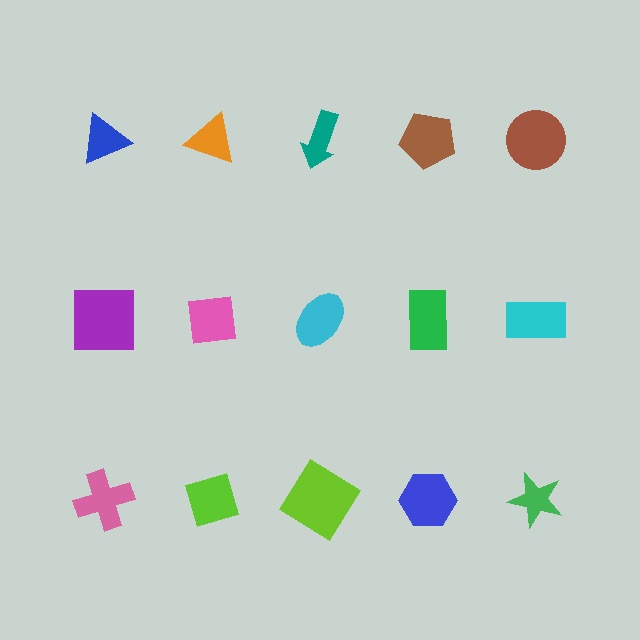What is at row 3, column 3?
A lime diamond.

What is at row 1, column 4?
A brown pentagon.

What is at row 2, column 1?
A purple square.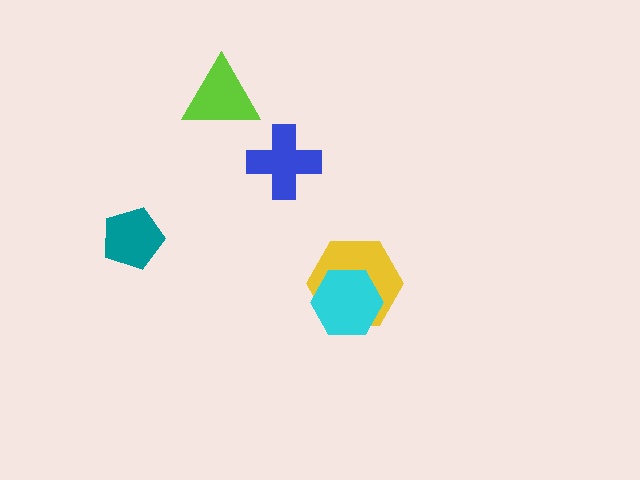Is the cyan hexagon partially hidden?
No, no other shape covers it.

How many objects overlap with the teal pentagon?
0 objects overlap with the teal pentagon.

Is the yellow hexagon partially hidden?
Yes, it is partially covered by another shape.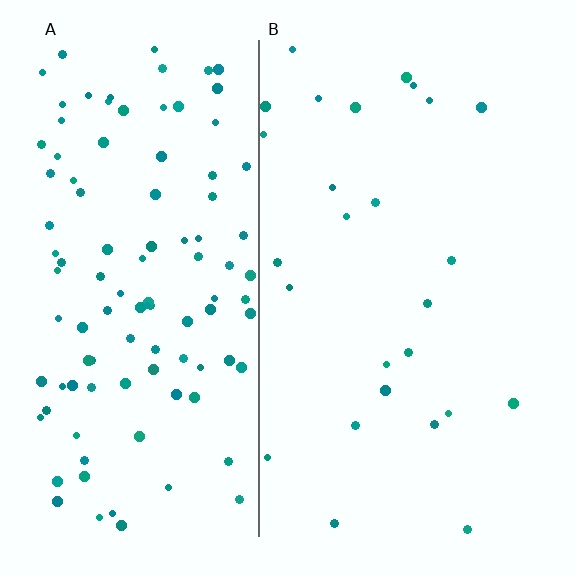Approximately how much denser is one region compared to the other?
Approximately 4.2× — region A over region B.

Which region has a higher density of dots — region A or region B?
A (the left).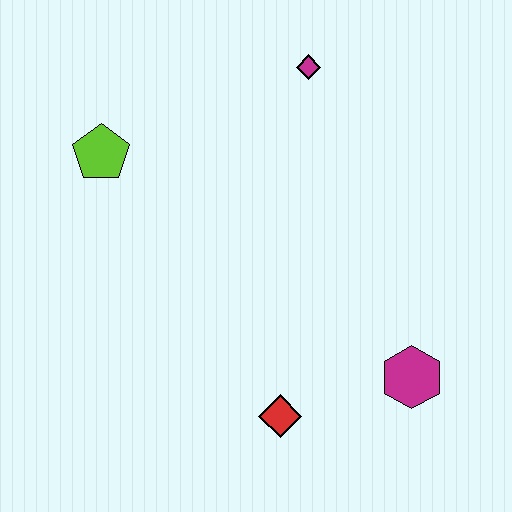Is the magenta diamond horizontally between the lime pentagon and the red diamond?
No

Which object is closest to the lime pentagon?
The magenta diamond is closest to the lime pentagon.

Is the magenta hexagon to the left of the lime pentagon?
No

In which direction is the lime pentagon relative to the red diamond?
The lime pentagon is above the red diamond.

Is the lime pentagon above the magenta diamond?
No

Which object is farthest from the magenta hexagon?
The lime pentagon is farthest from the magenta hexagon.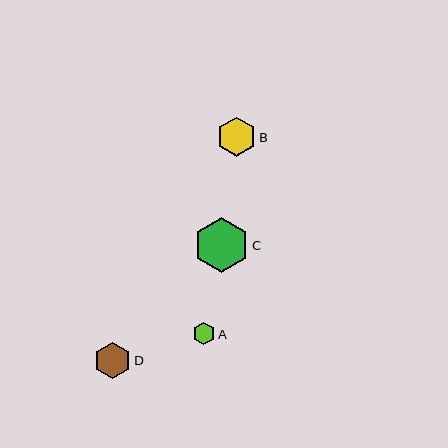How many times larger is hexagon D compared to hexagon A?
Hexagon D is approximately 1.6 times the size of hexagon A.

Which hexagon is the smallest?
Hexagon A is the smallest with a size of approximately 22 pixels.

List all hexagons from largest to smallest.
From largest to smallest: C, B, D, A.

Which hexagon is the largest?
Hexagon C is the largest with a size of approximately 55 pixels.